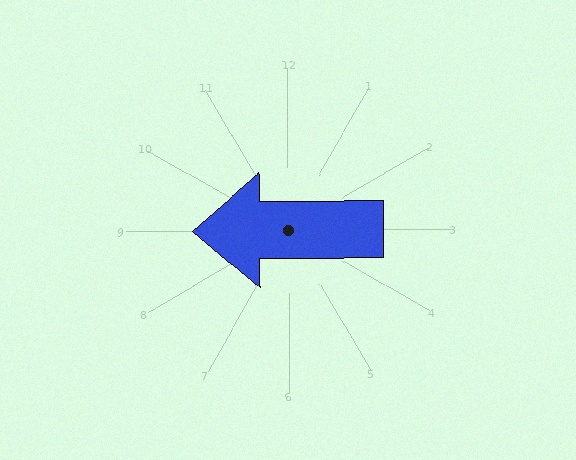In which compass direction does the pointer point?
West.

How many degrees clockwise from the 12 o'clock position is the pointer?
Approximately 270 degrees.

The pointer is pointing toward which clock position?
Roughly 9 o'clock.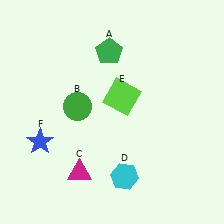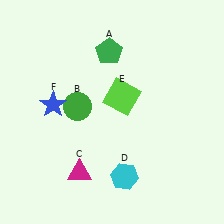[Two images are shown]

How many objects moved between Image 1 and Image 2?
1 object moved between the two images.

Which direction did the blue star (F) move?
The blue star (F) moved up.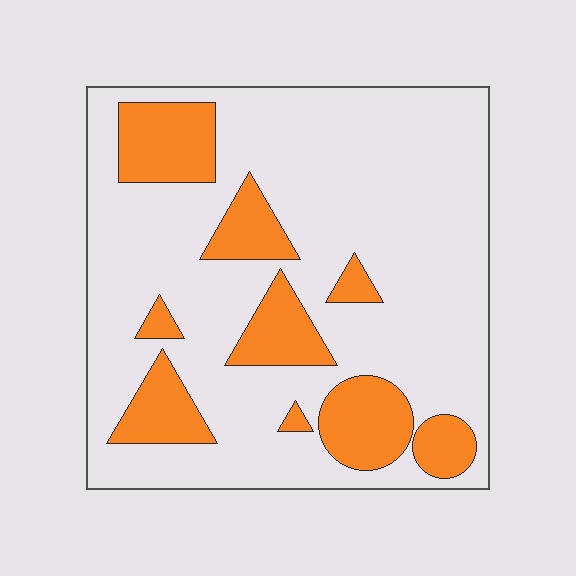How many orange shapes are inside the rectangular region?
9.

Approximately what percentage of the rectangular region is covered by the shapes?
Approximately 25%.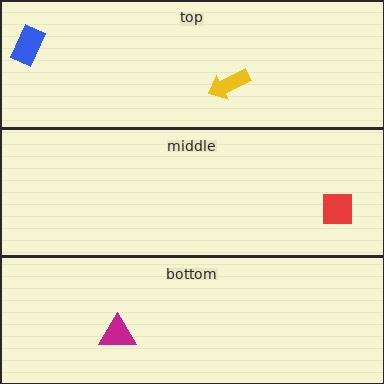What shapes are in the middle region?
The red square.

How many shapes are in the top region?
2.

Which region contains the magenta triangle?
The bottom region.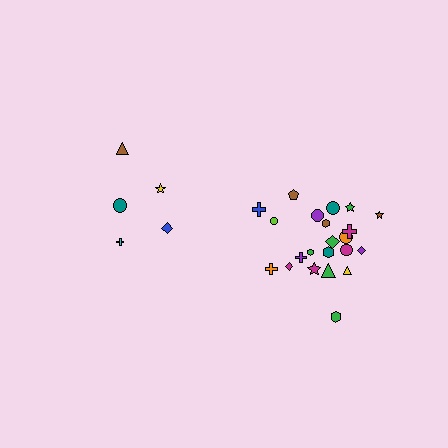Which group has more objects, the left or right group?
The right group.